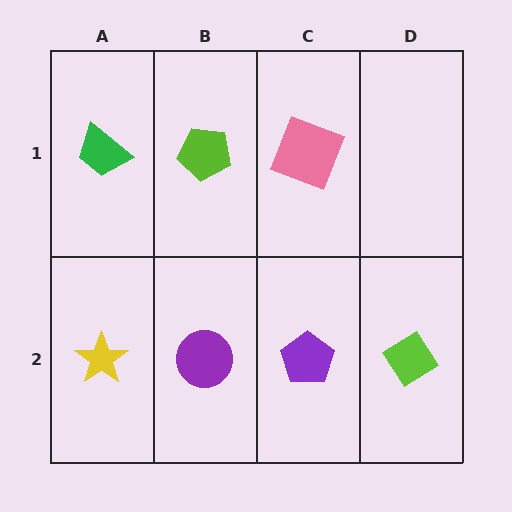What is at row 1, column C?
A pink square.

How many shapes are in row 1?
3 shapes.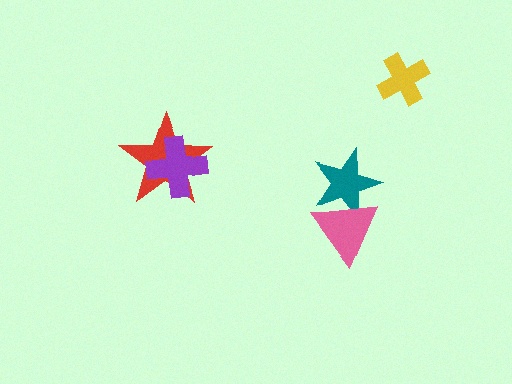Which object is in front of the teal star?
The pink triangle is in front of the teal star.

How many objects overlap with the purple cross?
1 object overlaps with the purple cross.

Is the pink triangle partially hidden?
No, no other shape covers it.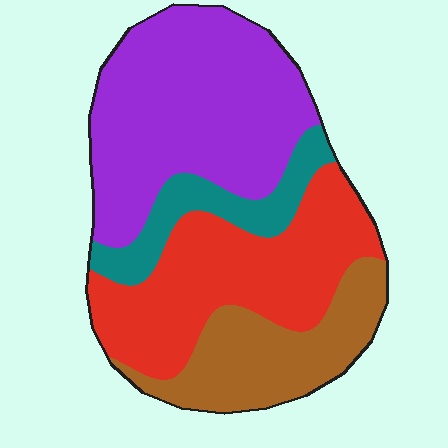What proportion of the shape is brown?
Brown covers about 20% of the shape.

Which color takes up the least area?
Teal, at roughly 10%.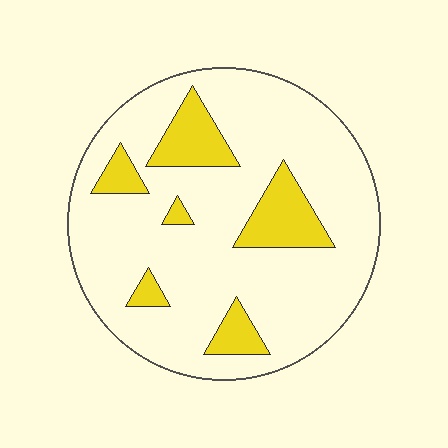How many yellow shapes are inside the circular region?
6.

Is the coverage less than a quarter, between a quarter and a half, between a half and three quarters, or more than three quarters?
Less than a quarter.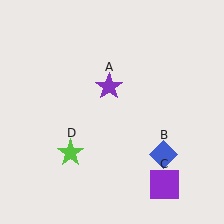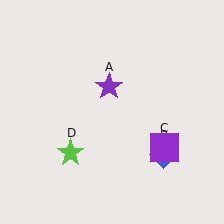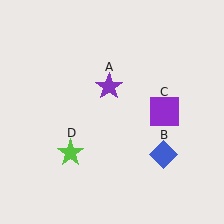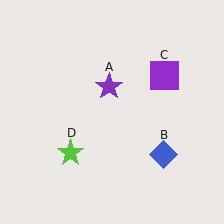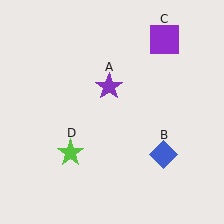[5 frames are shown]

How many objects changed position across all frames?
1 object changed position: purple square (object C).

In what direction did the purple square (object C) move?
The purple square (object C) moved up.